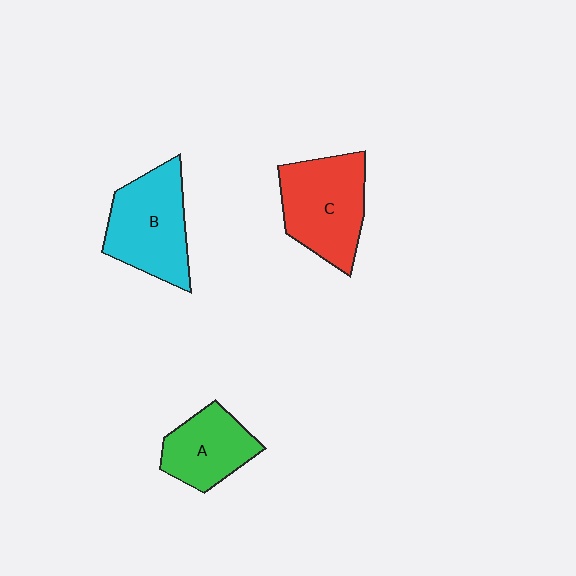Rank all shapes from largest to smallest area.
From largest to smallest: C (red), B (cyan), A (green).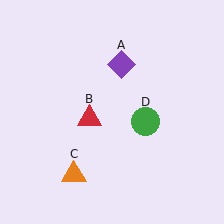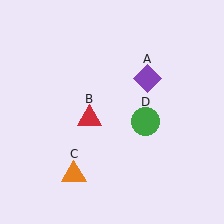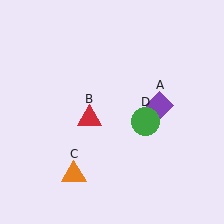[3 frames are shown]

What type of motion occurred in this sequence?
The purple diamond (object A) rotated clockwise around the center of the scene.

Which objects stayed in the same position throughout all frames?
Red triangle (object B) and orange triangle (object C) and green circle (object D) remained stationary.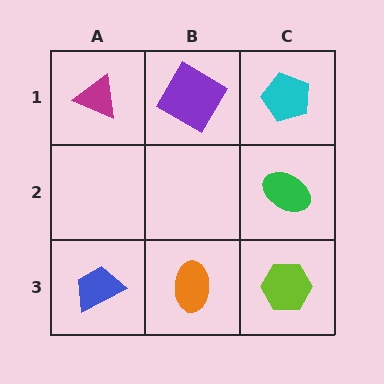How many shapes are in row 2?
1 shape.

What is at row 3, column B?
An orange ellipse.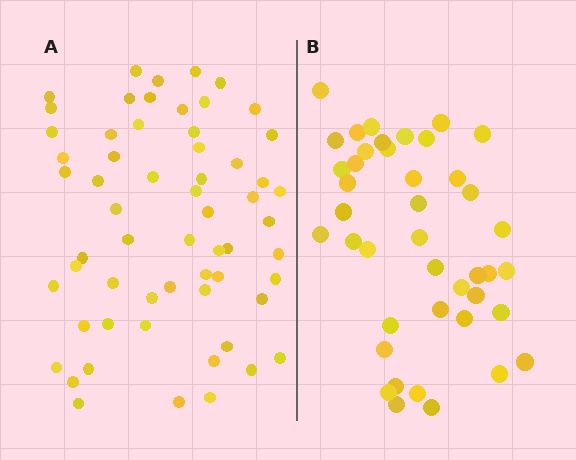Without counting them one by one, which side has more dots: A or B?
Region A (the left region) has more dots.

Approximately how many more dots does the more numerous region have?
Region A has approximately 20 more dots than region B.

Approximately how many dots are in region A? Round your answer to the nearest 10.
About 60 dots.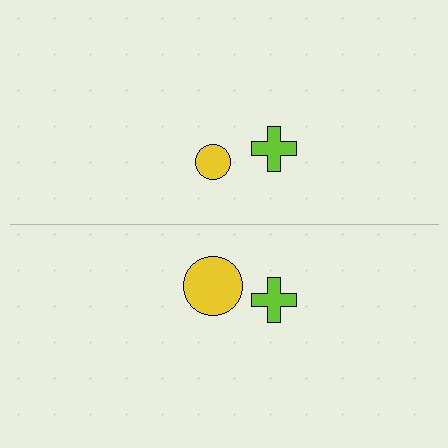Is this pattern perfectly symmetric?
No, the pattern is not perfectly symmetric. The yellow circle on the bottom side has a different size than its mirror counterpart.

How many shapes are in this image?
There are 4 shapes in this image.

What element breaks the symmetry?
The yellow circle on the bottom side has a different size than its mirror counterpart.